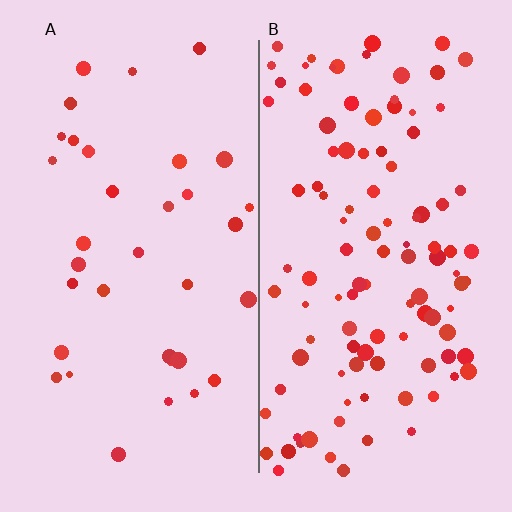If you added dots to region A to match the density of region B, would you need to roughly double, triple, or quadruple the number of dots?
Approximately triple.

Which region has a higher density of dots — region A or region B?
B (the right).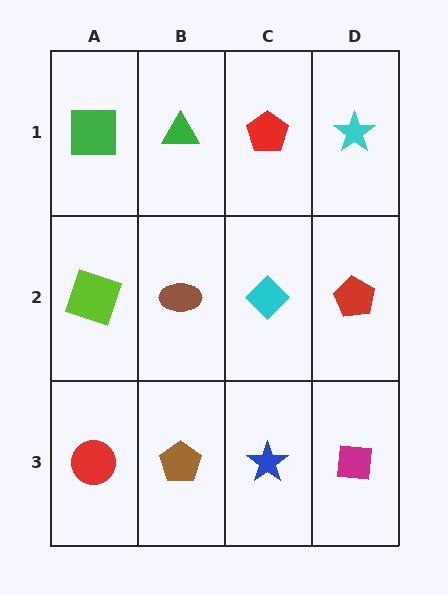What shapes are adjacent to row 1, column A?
A lime square (row 2, column A), a green triangle (row 1, column B).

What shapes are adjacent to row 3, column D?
A red pentagon (row 2, column D), a blue star (row 3, column C).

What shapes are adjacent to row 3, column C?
A cyan diamond (row 2, column C), a brown pentagon (row 3, column B), a magenta square (row 3, column D).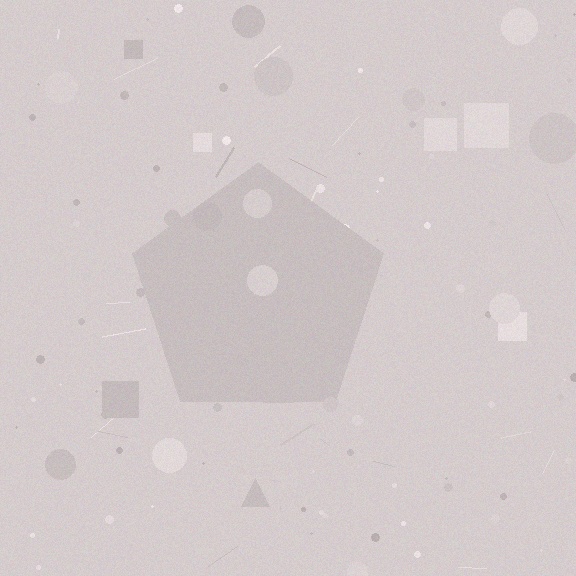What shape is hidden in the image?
A pentagon is hidden in the image.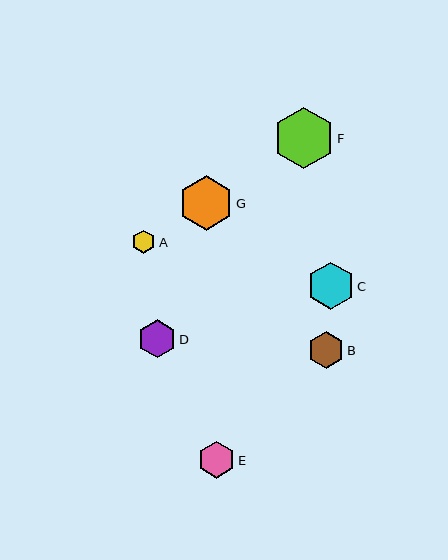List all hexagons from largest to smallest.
From largest to smallest: F, G, C, D, E, B, A.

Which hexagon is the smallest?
Hexagon A is the smallest with a size of approximately 23 pixels.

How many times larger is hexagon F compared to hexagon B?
Hexagon F is approximately 1.7 times the size of hexagon B.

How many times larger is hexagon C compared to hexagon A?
Hexagon C is approximately 2.0 times the size of hexagon A.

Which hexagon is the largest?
Hexagon F is the largest with a size of approximately 61 pixels.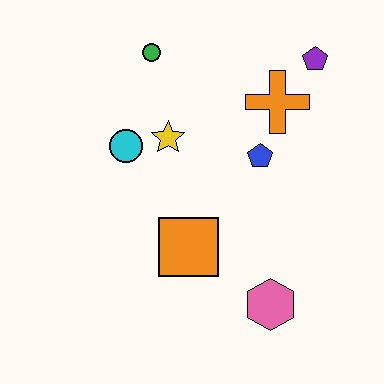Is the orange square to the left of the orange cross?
Yes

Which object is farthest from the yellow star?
The pink hexagon is farthest from the yellow star.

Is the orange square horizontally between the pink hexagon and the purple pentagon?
No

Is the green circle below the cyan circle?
No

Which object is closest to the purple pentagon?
The orange cross is closest to the purple pentagon.